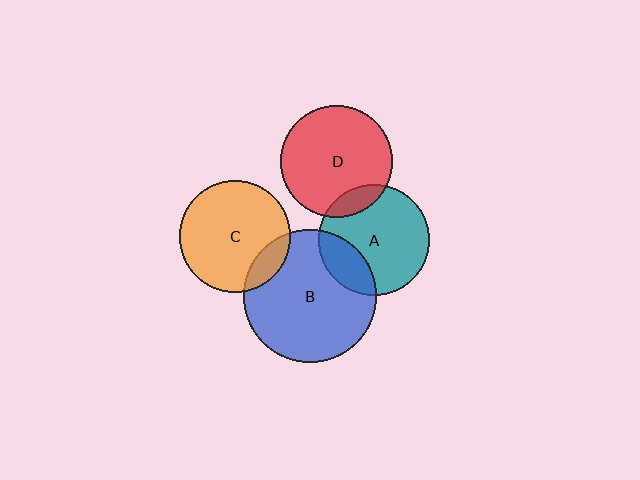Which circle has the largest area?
Circle B (blue).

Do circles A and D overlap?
Yes.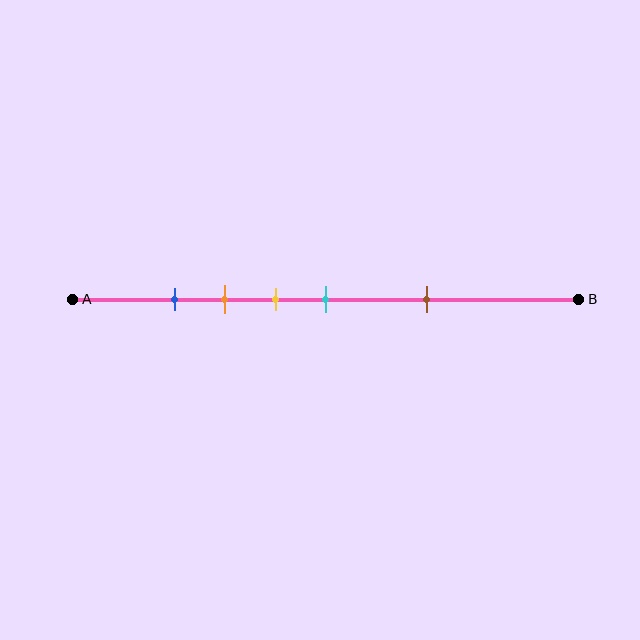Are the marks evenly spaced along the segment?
No, the marks are not evenly spaced.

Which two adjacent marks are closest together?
The blue and orange marks are the closest adjacent pair.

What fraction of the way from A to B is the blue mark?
The blue mark is approximately 20% (0.2) of the way from A to B.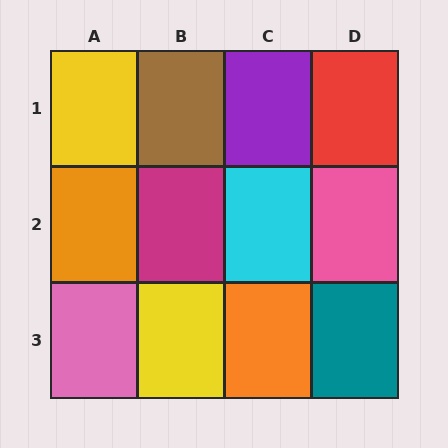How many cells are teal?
1 cell is teal.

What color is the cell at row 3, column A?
Pink.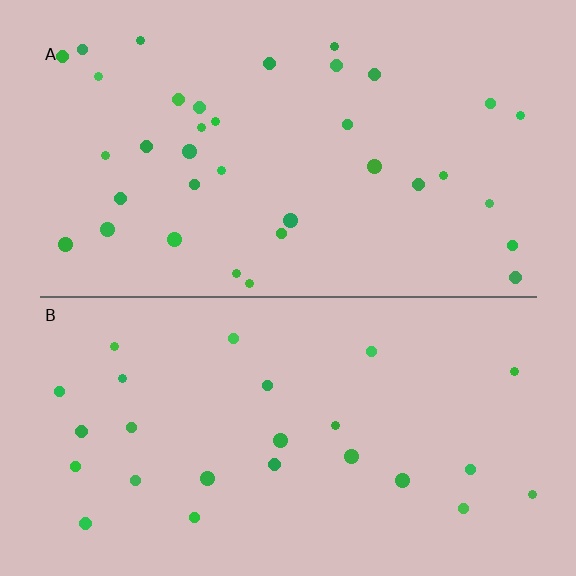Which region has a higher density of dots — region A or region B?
A (the top).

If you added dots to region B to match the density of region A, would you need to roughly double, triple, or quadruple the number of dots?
Approximately double.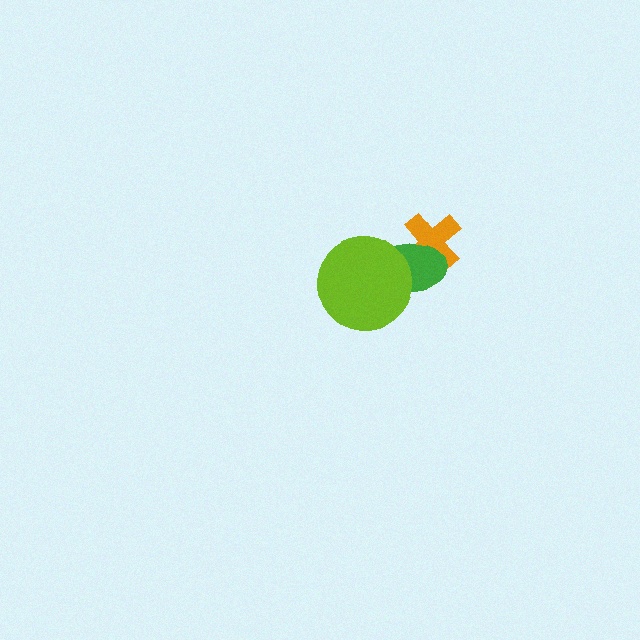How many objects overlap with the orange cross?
1 object overlaps with the orange cross.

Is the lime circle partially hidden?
No, no other shape covers it.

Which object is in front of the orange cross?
The green ellipse is in front of the orange cross.